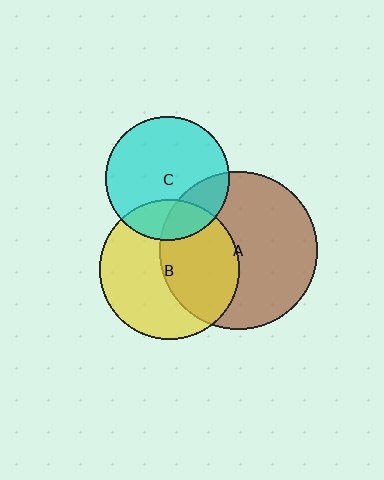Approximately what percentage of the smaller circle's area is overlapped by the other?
Approximately 45%.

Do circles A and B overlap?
Yes.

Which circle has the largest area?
Circle A (brown).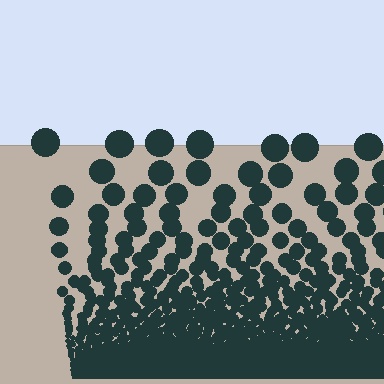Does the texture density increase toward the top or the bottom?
Density increases toward the bottom.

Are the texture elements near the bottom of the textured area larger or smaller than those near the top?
Smaller. The gradient is inverted — elements near the bottom are smaller and denser.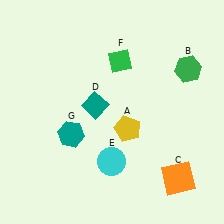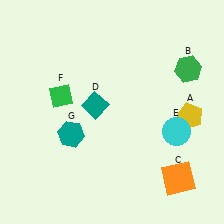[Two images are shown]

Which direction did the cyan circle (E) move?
The cyan circle (E) moved right.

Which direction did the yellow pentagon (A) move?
The yellow pentagon (A) moved right.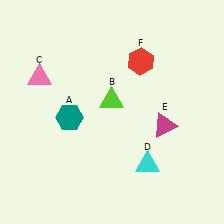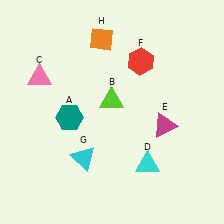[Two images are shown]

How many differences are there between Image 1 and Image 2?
There are 2 differences between the two images.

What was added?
A cyan triangle (G), an orange diamond (H) were added in Image 2.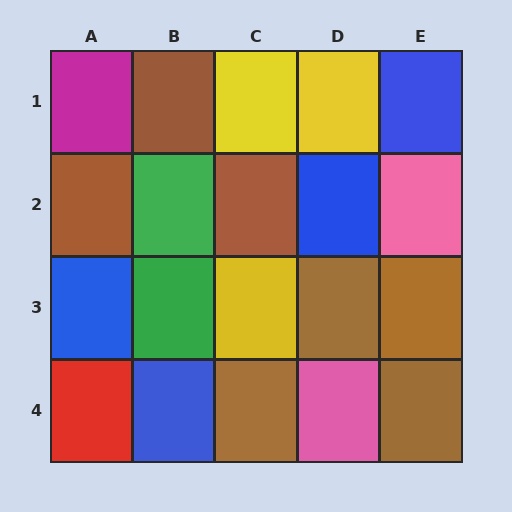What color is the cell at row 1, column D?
Yellow.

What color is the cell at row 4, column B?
Blue.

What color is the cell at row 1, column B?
Brown.